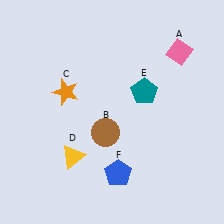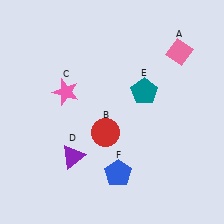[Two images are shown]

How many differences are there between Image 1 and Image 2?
There are 3 differences between the two images.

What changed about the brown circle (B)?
In Image 1, B is brown. In Image 2, it changed to red.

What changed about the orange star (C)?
In Image 1, C is orange. In Image 2, it changed to pink.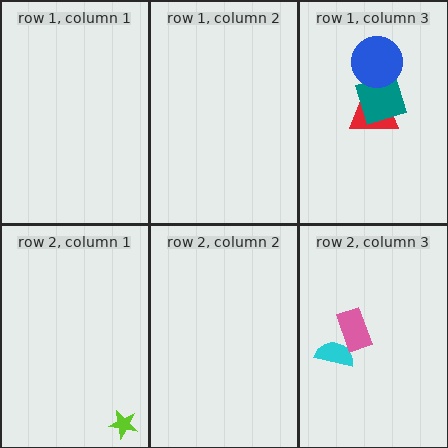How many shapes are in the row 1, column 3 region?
3.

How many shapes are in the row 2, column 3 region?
2.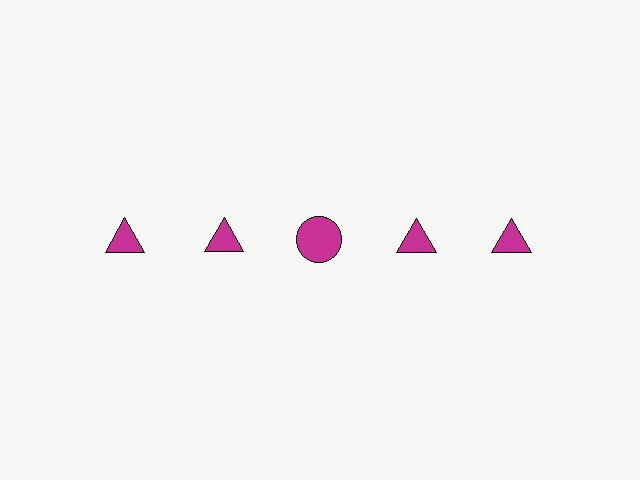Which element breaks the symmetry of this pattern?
The magenta circle in the top row, center column breaks the symmetry. All other shapes are magenta triangles.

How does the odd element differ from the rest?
It has a different shape: circle instead of triangle.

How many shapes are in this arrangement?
There are 5 shapes arranged in a grid pattern.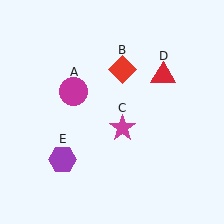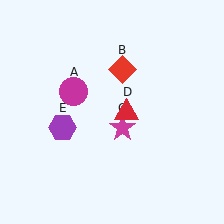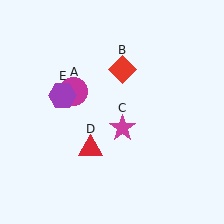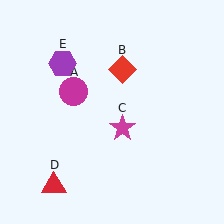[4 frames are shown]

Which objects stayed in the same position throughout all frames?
Magenta circle (object A) and red diamond (object B) and magenta star (object C) remained stationary.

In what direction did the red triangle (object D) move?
The red triangle (object D) moved down and to the left.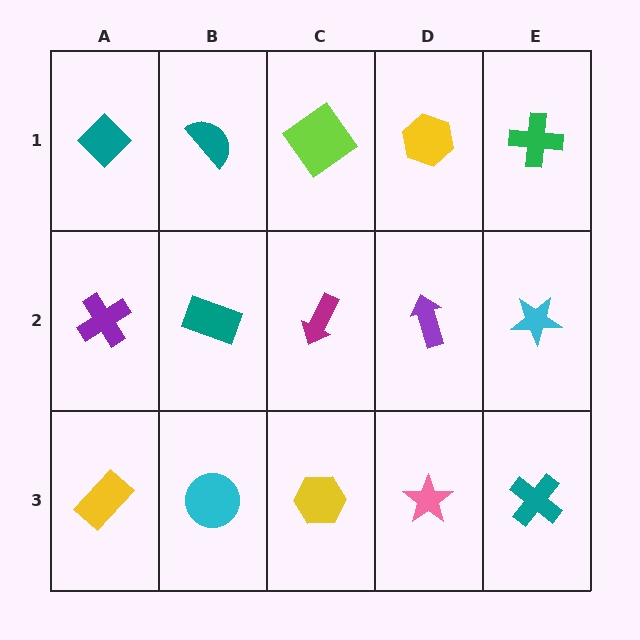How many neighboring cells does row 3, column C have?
3.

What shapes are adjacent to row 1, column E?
A cyan star (row 2, column E), a yellow hexagon (row 1, column D).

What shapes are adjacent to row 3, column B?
A teal rectangle (row 2, column B), a yellow rectangle (row 3, column A), a yellow hexagon (row 3, column C).